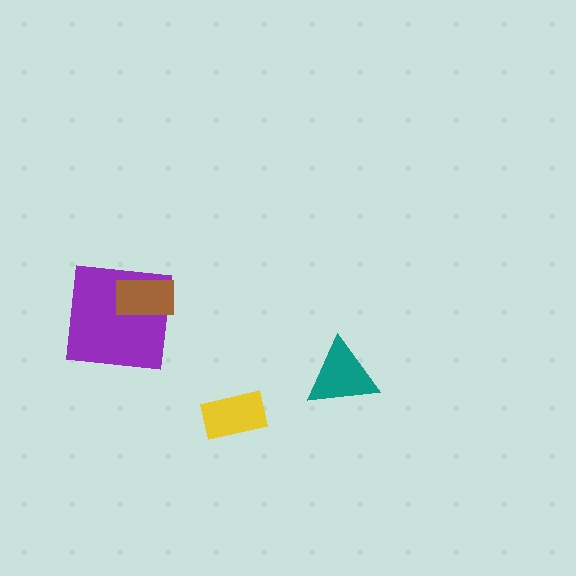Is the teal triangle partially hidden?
No, no other shape covers it.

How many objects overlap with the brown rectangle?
1 object overlaps with the brown rectangle.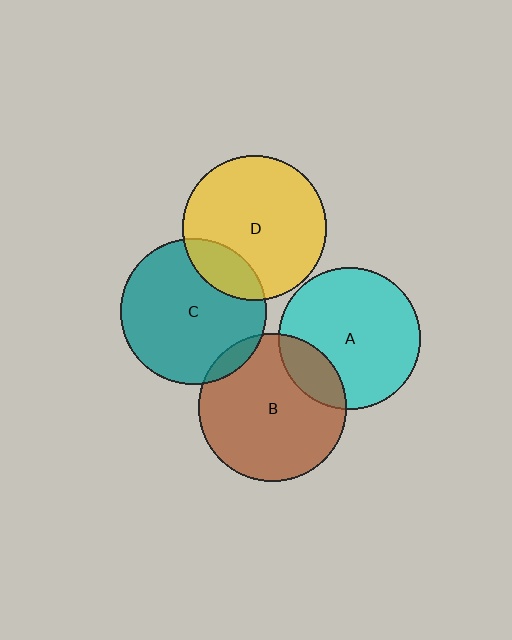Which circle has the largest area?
Circle B (brown).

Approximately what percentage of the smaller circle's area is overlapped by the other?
Approximately 20%.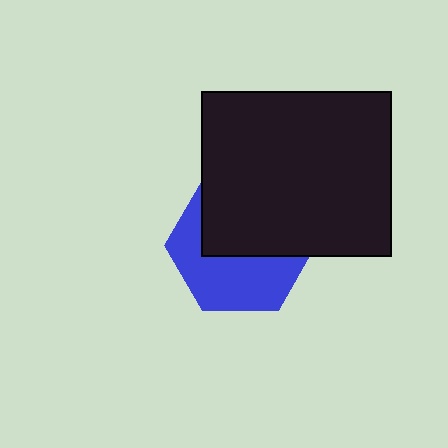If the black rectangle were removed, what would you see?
You would see the complete blue hexagon.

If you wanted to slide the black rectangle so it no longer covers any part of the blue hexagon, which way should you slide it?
Slide it up — that is the most direct way to separate the two shapes.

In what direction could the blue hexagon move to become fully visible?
The blue hexagon could move down. That would shift it out from behind the black rectangle entirely.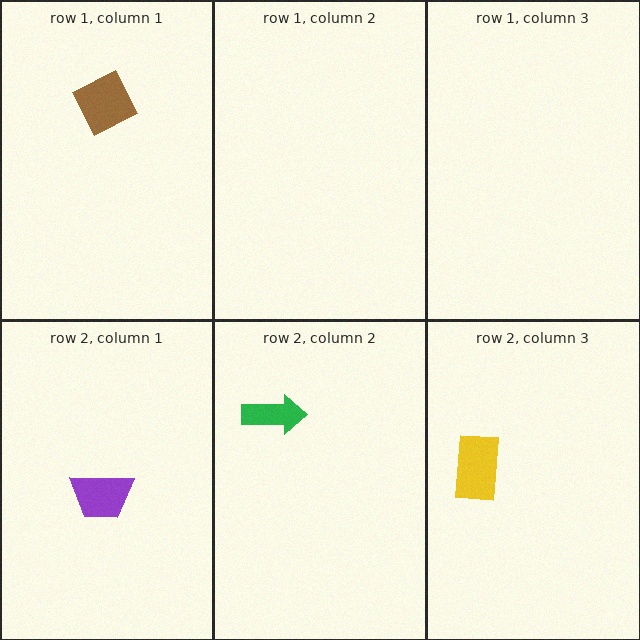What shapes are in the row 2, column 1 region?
The purple trapezoid.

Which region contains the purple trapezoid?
The row 2, column 1 region.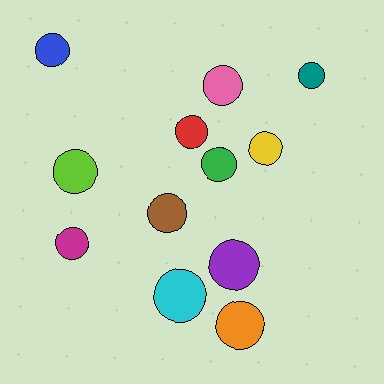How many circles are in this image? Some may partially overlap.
There are 12 circles.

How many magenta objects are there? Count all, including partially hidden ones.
There is 1 magenta object.